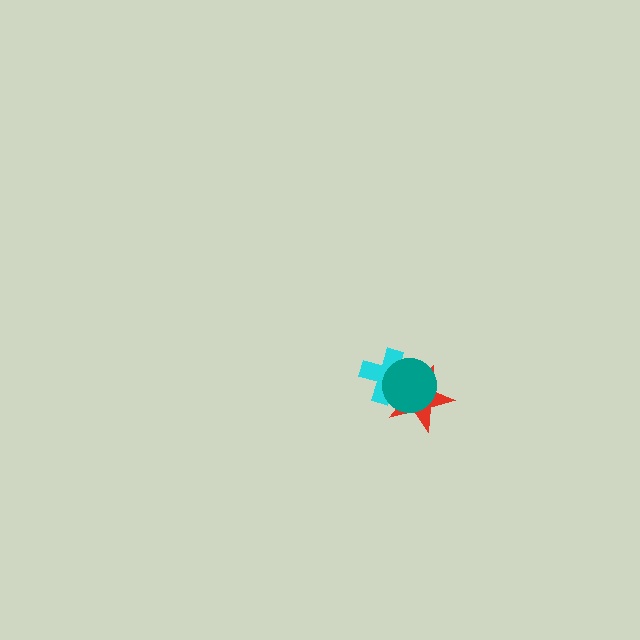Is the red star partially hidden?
Yes, it is partially covered by another shape.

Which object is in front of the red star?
The teal circle is in front of the red star.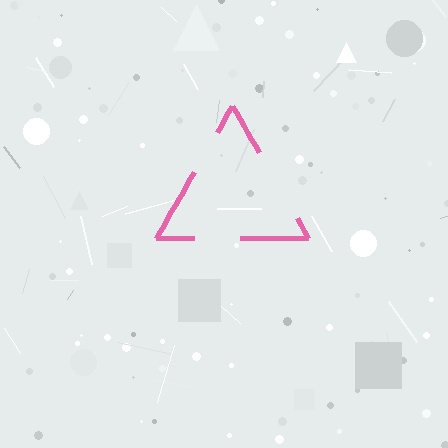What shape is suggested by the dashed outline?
The dashed outline suggests a triangle.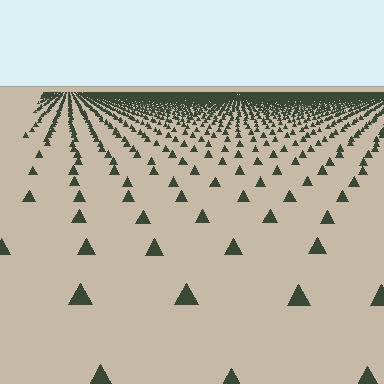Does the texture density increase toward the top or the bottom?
Density increases toward the top.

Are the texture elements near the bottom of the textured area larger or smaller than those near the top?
Larger. Near the bottom, elements are closer to the viewer and appear at a bigger on-screen size.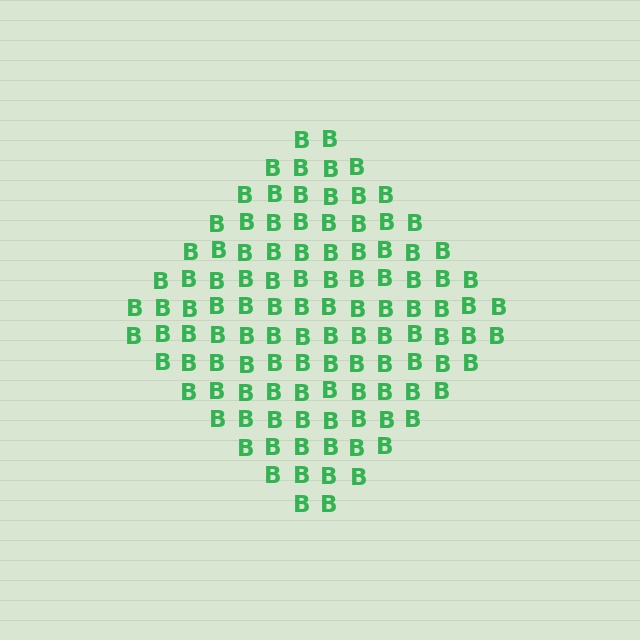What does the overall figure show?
The overall figure shows a diamond.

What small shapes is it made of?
It is made of small letter B's.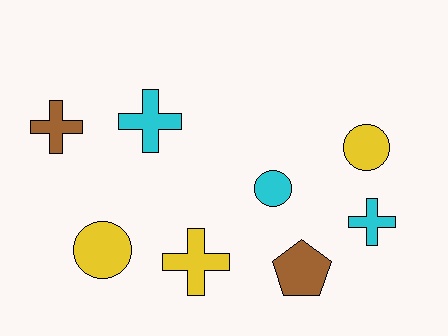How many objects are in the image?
There are 8 objects.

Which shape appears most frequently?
Cross, with 4 objects.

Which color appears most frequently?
Cyan, with 3 objects.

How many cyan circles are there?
There is 1 cyan circle.